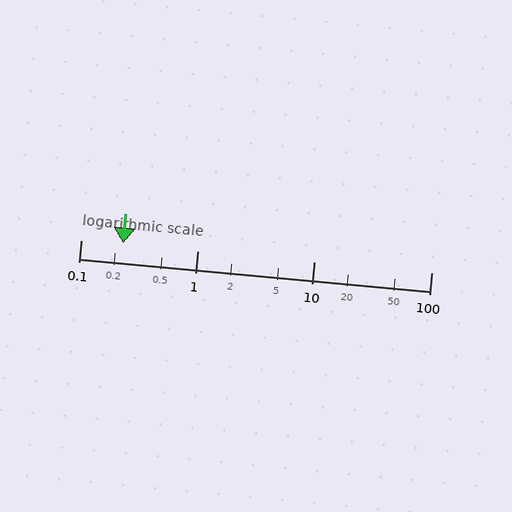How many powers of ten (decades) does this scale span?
The scale spans 3 decades, from 0.1 to 100.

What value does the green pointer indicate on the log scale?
The pointer indicates approximately 0.23.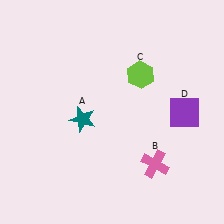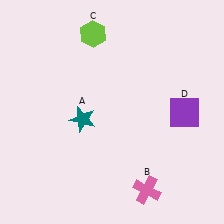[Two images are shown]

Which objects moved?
The objects that moved are: the pink cross (B), the lime hexagon (C).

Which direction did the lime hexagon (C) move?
The lime hexagon (C) moved left.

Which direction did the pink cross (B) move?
The pink cross (B) moved down.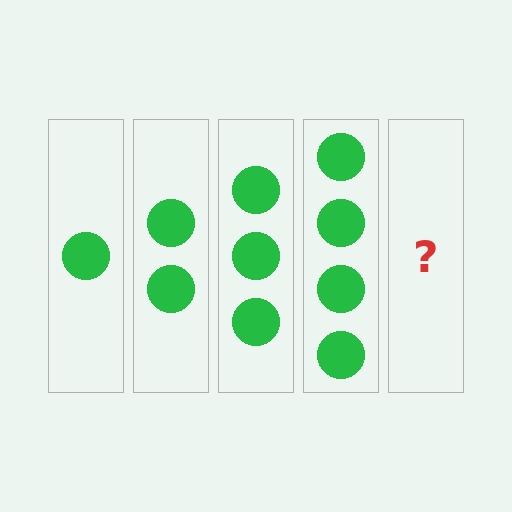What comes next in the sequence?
The next element should be 5 circles.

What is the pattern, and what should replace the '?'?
The pattern is that each step adds one more circle. The '?' should be 5 circles.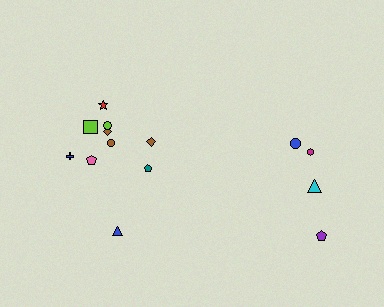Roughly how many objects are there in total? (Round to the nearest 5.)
Roughly 15 objects in total.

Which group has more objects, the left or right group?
The left group.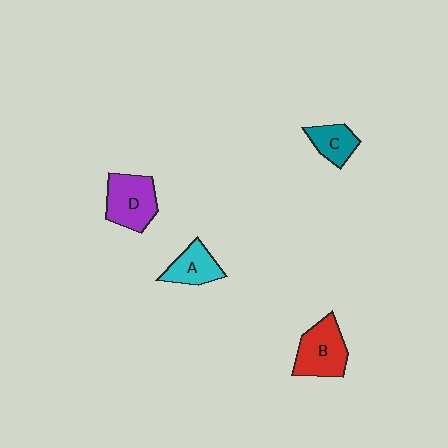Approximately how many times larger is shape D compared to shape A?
Approximately 1.4 times.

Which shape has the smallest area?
Shape C (teal).